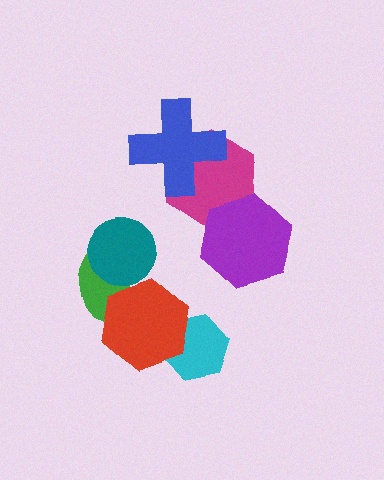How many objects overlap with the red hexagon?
2 objects overlap with the red hexagon.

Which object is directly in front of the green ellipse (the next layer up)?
The teal circle is directly in front of the green ellipse.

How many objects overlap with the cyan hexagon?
1 object overlaps with the cyan hexagon.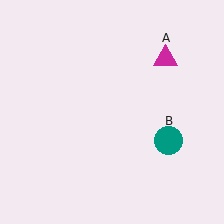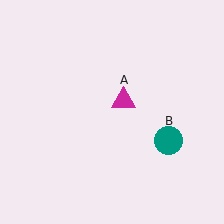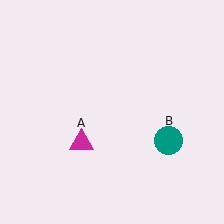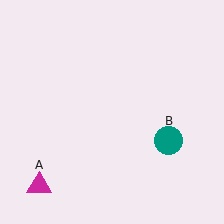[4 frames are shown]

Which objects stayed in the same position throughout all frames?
Teal circle (object B) remained stationary.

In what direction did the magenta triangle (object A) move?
The magenta triangle (object A) moved down and to the left.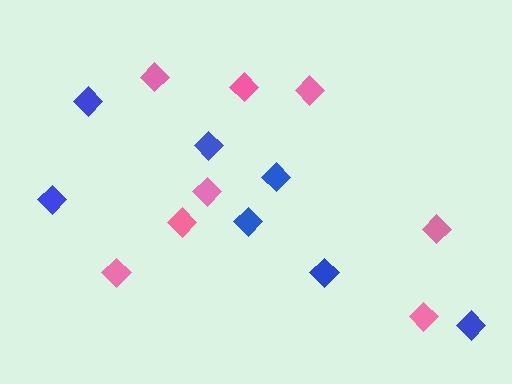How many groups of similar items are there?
There are 2 groups: one group of pink diamonds (8) and one group of blue diamonds (7).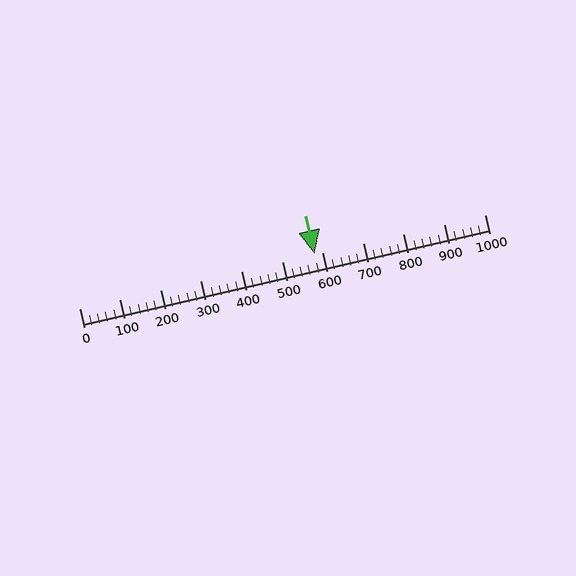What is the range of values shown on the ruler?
The ruler shows values from 0 to 1000.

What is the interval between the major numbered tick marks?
The major tick marks are spaced 100 units apart.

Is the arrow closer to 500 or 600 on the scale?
The arrow is closer to 600.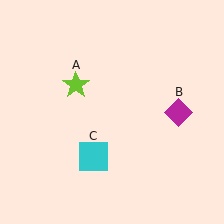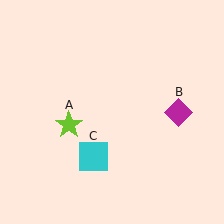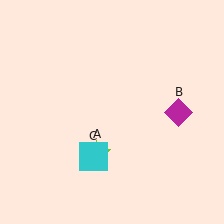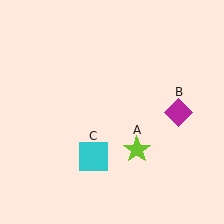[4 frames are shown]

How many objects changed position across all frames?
1 object changed position: lime star (object A).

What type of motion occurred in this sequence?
The lime star (object A) rotated counterclockwise around the center of the scene.